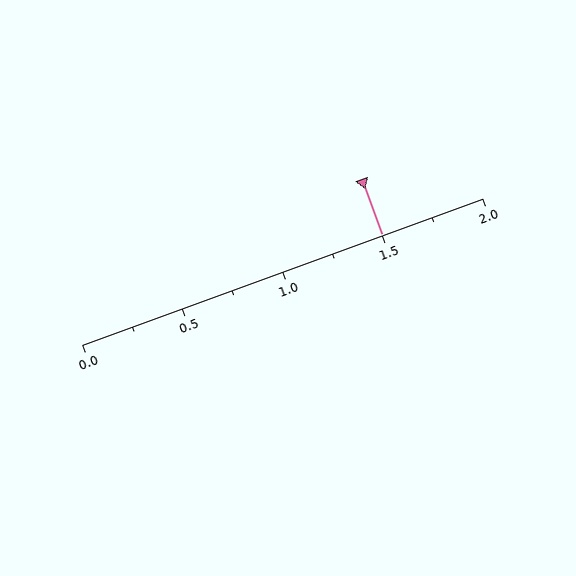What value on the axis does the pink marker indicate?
The marker indicates approximately 1.5.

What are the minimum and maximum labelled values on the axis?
The axis runs from 0.0 to 2.0.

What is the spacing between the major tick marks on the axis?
The major ticks are spaced 0.5 apart.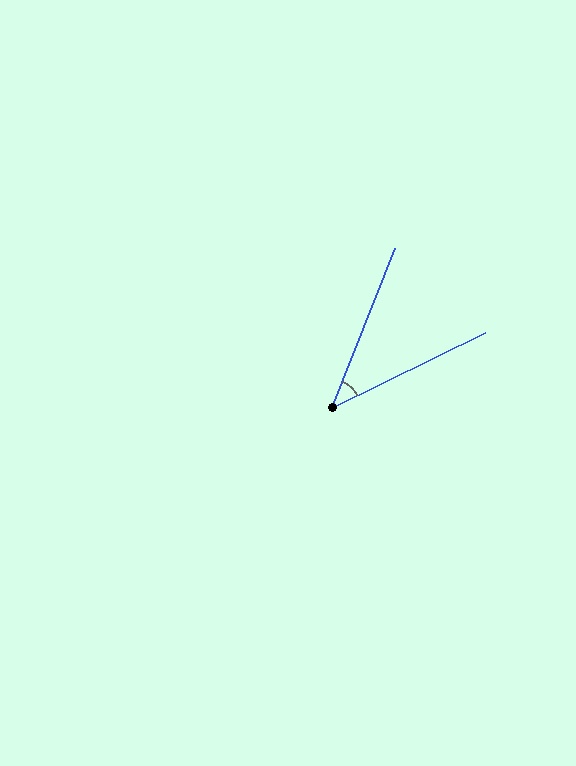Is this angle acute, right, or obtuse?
It is acute.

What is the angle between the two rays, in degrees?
Approximately 43 degrees.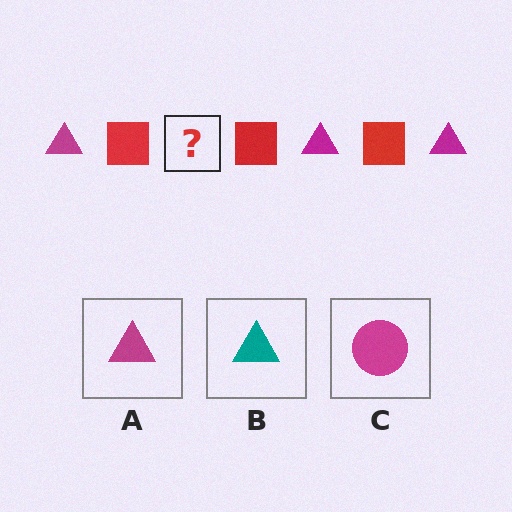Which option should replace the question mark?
Option A.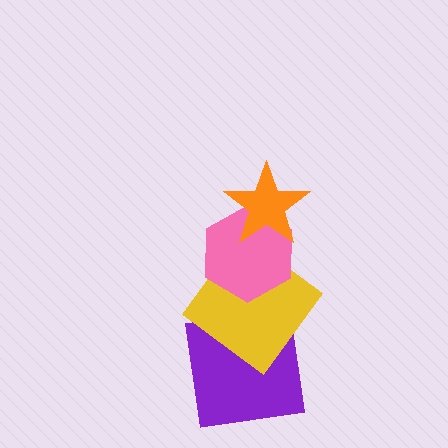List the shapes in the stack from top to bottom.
From top to bottom: the orange star, the pink hexagon, the yellow diamond, the purple square.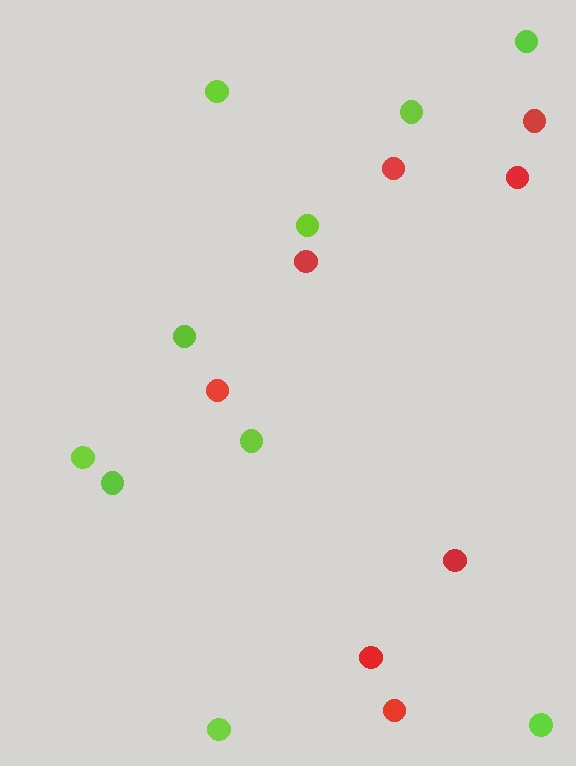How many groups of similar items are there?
There are 2 groups: one group of red circles (8) and one group of lime circles (10).